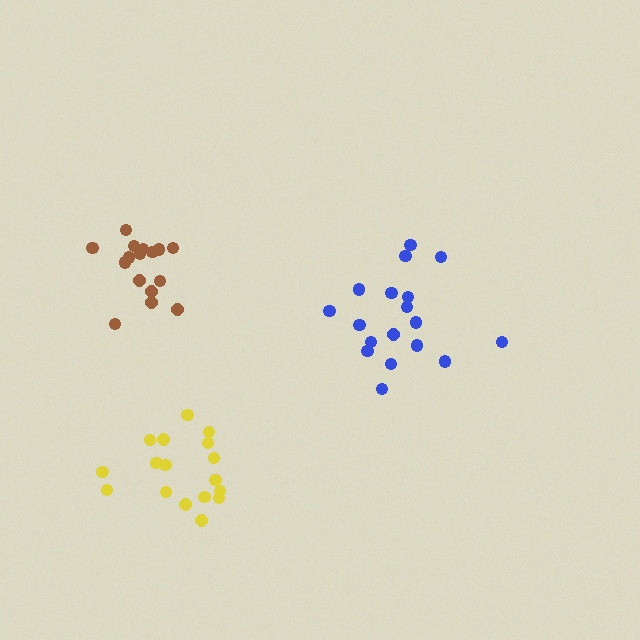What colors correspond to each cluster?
The clusters are colored: blue, yellow, brown.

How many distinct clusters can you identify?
There are 3 distinct clusters.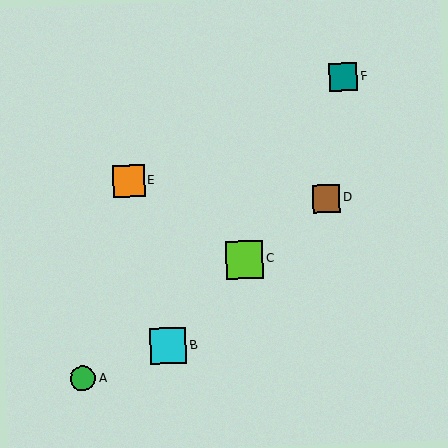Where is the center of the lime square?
The center of the lime square is at (245, 259).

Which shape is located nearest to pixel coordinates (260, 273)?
The lime square (labeled C) at (245, 259) is nearest to that location.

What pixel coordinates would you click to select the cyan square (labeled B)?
Click at (168, 346) to select the cyan square B.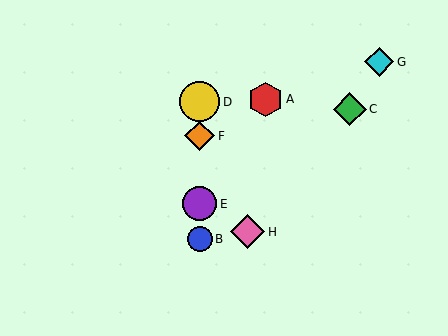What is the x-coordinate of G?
Object G is at x≈379.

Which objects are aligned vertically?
Objects B, D, E, F are aligned vertically.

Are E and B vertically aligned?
Yes, both are at x≈200.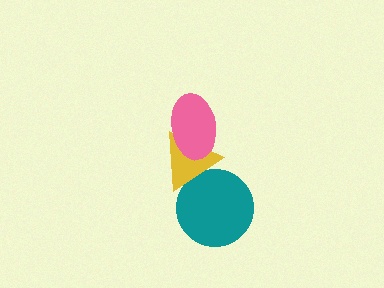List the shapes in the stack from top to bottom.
From top to bottom: the pink ellipse, the yellow triangle, the teal circle.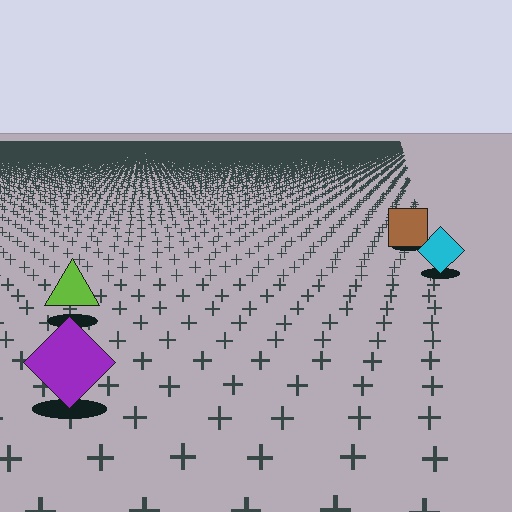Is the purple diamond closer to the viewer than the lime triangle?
Yes. The purple diamond is closer — you can tell from the texture gradient: the ground texture is coarser near it.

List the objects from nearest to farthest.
From nearest to farthest: the purple diamond, the lime triangle, the cyan diamond, the brown square.